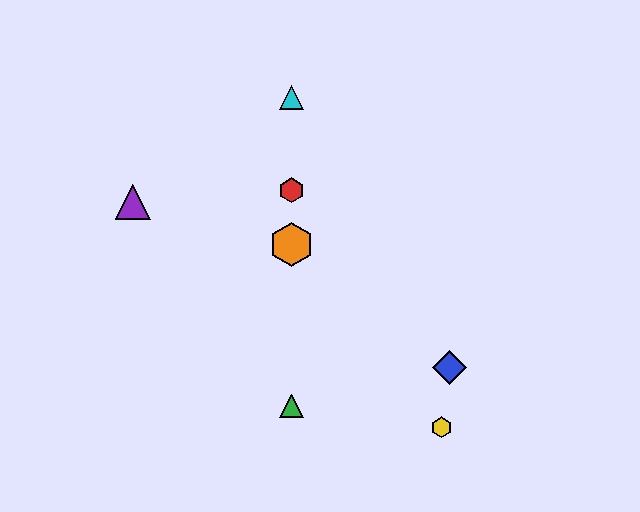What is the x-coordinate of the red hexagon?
The red hexagon is at x≈291.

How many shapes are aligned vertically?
4 shapes (the red hexagon, the green triangle, the orange hexagon, the cyan triangle) are aligned vertically.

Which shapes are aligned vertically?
The red hexagon, the green triangle, the orange hexagon, the cyan triangle are aligned vertically.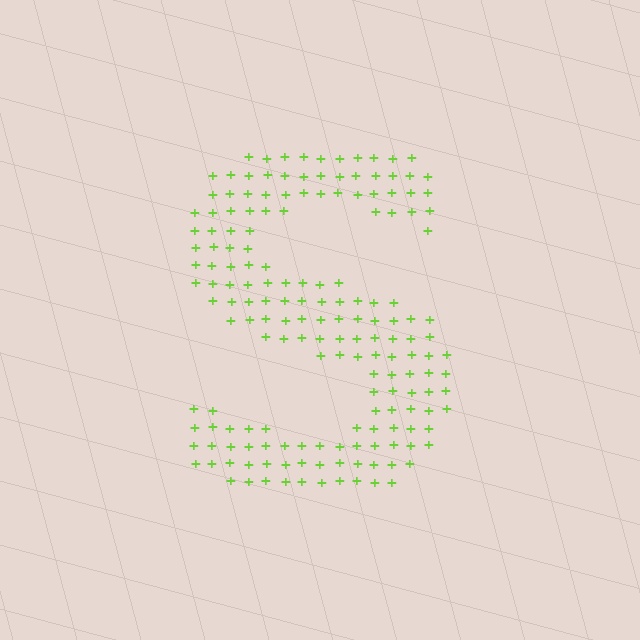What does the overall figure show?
The overall figure shows the letter S.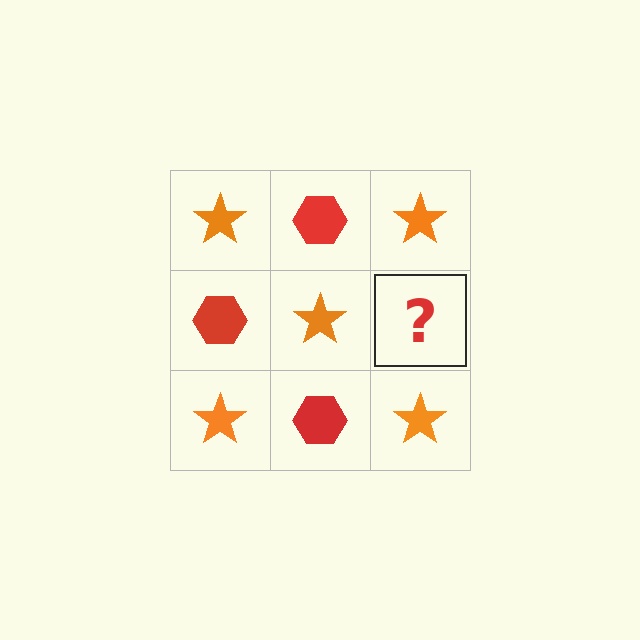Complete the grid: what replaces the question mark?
The question mark should be replaced with a red hexagon.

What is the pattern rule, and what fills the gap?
The rule is that it alternates orange star and red hexagon in a checkerboard pattern. The gap should be filled with a red hexagon.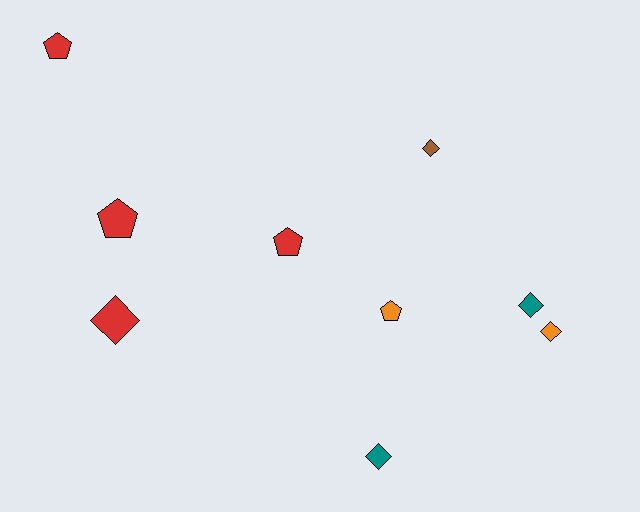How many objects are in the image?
There are 9 objects.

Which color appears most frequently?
Red, with 4 objects.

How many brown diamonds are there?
There is 1 brown diamond.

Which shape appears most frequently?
Diamond, with 5 objects.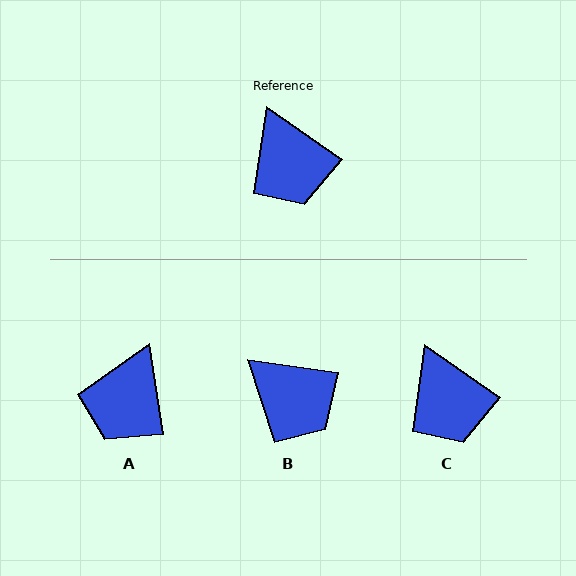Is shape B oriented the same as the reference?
No, it is off by about 27 degrees.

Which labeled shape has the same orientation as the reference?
C.